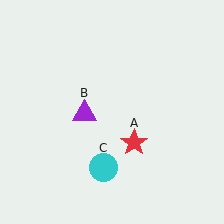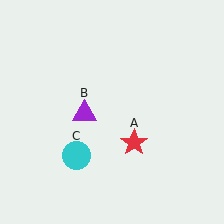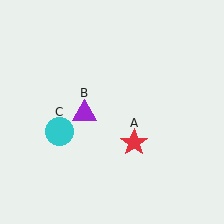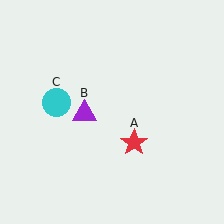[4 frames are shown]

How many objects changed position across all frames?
1 object changed position: cyan circle (object C).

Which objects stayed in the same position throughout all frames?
Red star (object A) and purple triangle (object B) remained stationary.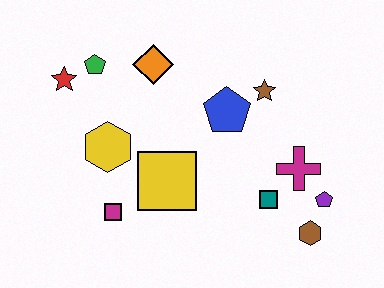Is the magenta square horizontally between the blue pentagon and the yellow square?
No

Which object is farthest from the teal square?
The red star is farthest from the teal square.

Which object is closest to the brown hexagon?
The purple pentagon is closest to the brown hexagon.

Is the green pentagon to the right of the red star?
Yes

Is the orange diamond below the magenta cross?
No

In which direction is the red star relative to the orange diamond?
The red star is to the left of the orange diamond.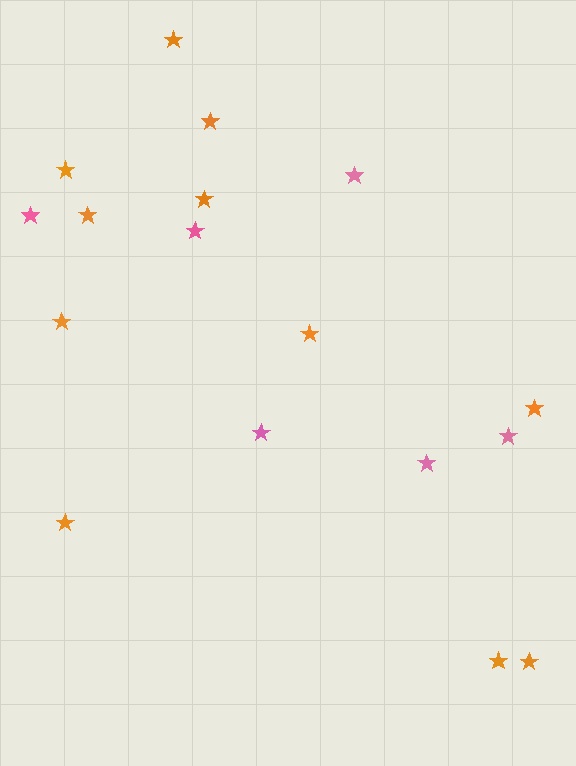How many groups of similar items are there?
There are 2 groups: one group of orange stars (11) and one group of pink stars (6).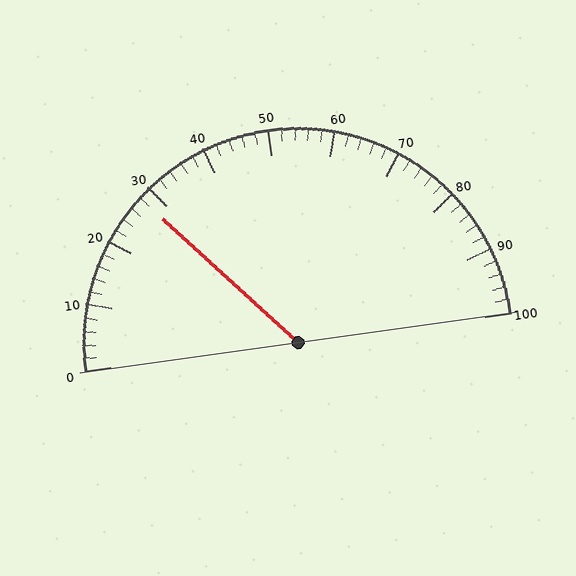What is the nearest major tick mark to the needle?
The nearest major tick mark is 30.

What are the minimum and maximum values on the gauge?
The gauge ranges from 0 to 100.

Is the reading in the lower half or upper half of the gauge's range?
The reading is in the lower half of the range (0 to 100).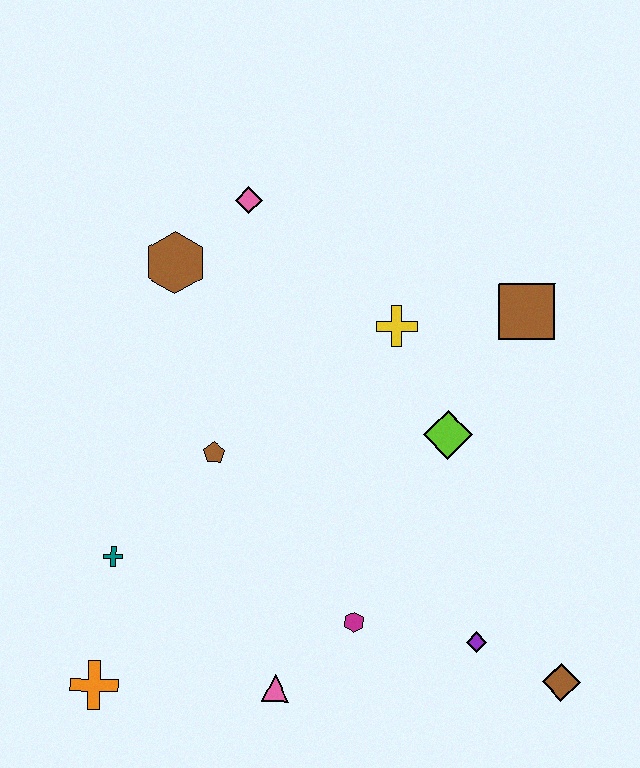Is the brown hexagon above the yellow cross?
Yes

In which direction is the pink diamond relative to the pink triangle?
The pink diamond is above the pink triangle.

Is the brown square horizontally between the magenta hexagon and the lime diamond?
No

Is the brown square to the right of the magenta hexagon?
Yes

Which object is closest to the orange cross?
The teal cross is closest to the orange cross.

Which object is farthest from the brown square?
The orange cross is farthest from the brown square.